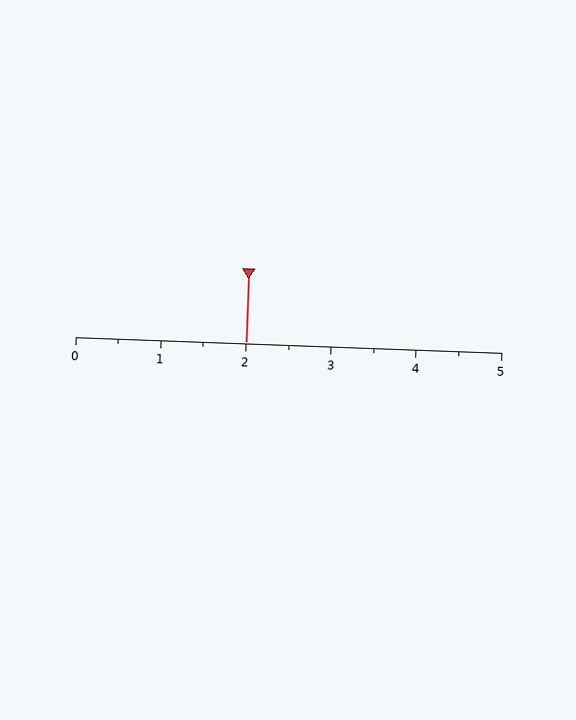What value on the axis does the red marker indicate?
The marker indicates approximately 2.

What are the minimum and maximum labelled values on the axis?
The axis runs from 0 to 5.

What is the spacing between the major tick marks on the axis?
The major ticks are spaced 1 apart.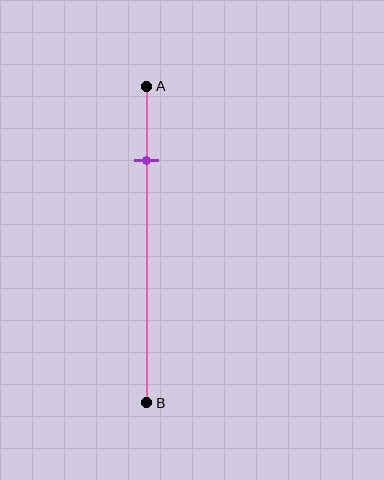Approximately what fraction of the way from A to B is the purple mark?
The purple mark is approximately 25% of the way from A to B.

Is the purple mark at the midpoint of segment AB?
No, the mark is at about 25% from A, not at the 50% midpoint.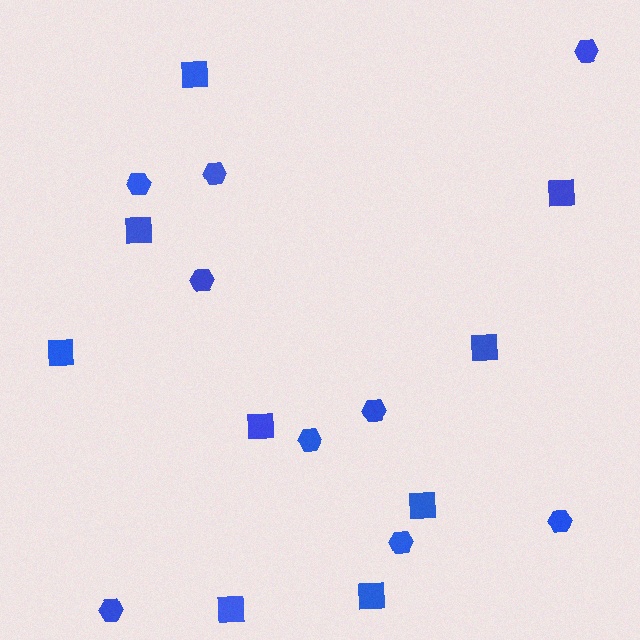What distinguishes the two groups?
There are 2 groups: one group of hexagons (9) and one group of squares (9).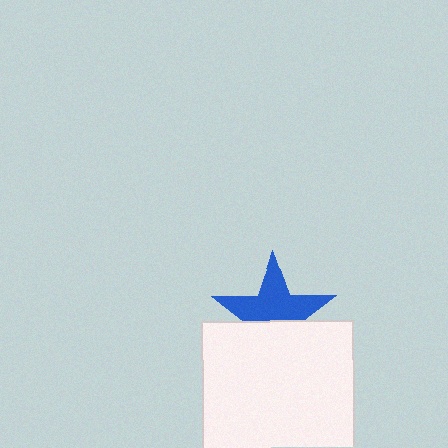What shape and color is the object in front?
The object in front is a white rectangle.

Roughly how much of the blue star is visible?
About half of it is visible (roughly 60%).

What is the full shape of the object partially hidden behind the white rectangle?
The partially hidden object is a blue star.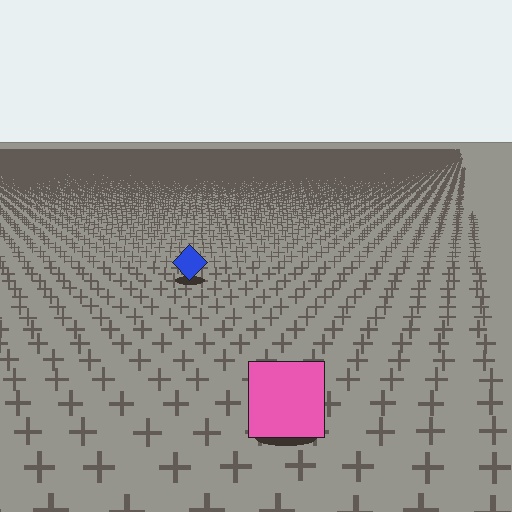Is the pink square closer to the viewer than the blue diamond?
Yes. The pink square is closer — you can tell from the texture gradient: the ground texture is coarser near it.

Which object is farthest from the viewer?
The blue diamond is farthest from the viewer. It appears smaller and the ground texture around it is denser.